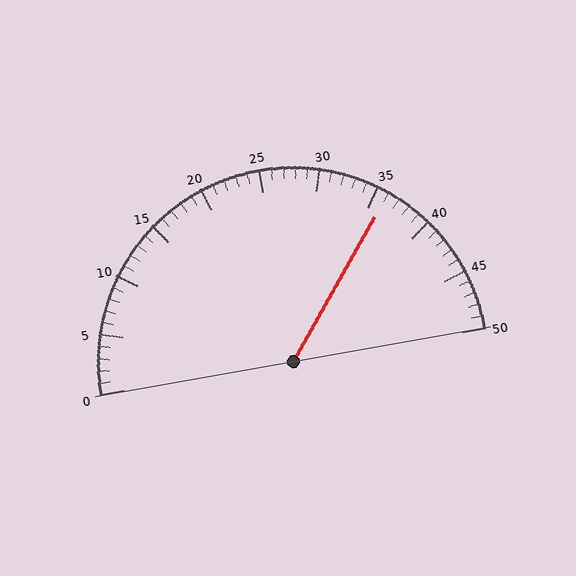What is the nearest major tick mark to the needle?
The nearest major tick mark is 35.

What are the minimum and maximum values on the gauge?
The gauge ranges from 0 to 50.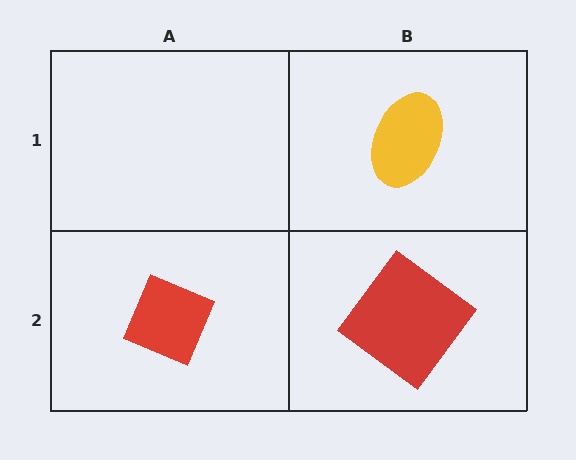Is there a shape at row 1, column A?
No, that cell is empty.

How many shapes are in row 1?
1 shape.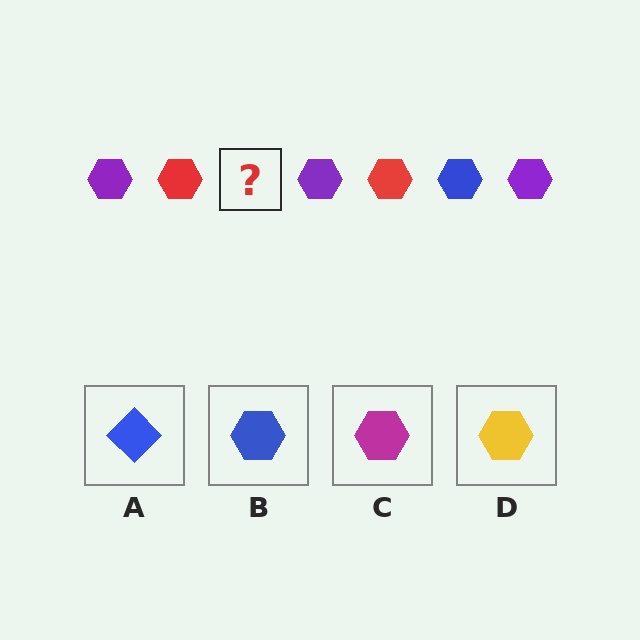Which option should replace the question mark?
Option B.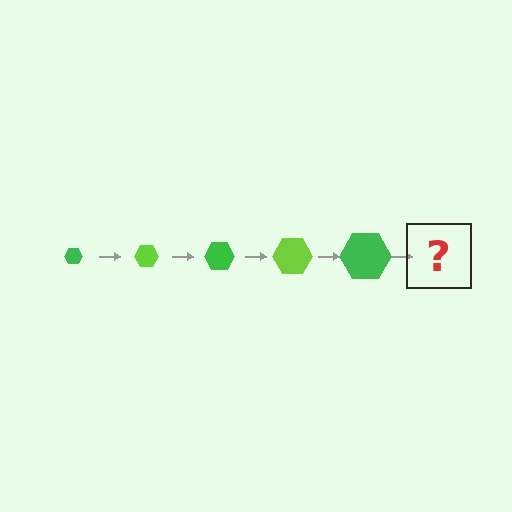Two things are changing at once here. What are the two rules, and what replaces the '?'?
The two rules are that the hexagon grows larger each step and the color cycles through green and lime. The '?' should be a lime hexagon, larger than the previous one.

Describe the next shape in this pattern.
It should be a lime hexagon, larger than the previous one.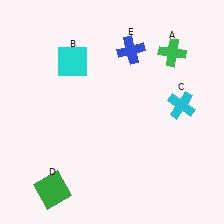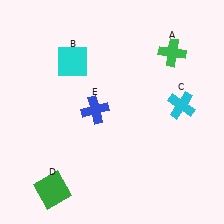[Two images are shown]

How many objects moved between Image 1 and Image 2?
1 object moved between the two images.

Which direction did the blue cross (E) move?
The blue cross (E) moved down.